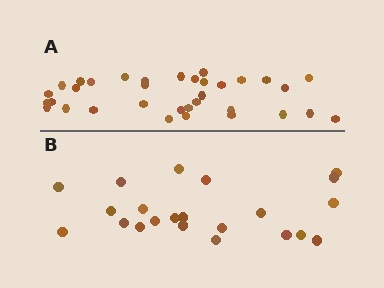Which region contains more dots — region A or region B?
Region A (the top region) has more dots.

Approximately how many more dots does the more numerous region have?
Region A has roughly 12 or so more dots than region B.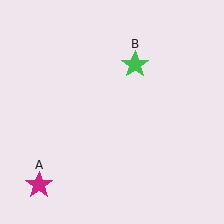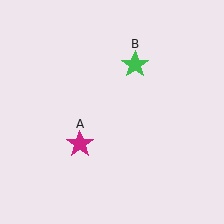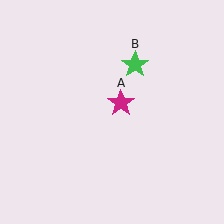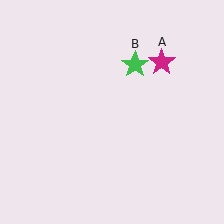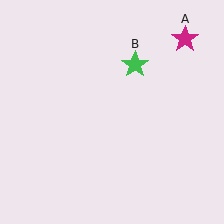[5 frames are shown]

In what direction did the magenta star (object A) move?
The magenta star (object A) moved up and to the right.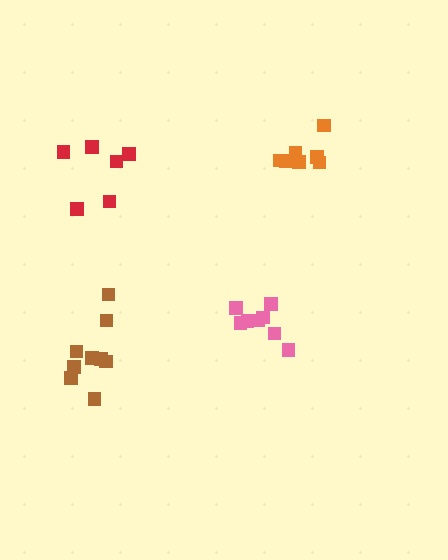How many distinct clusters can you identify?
There are 4 distinct clusters.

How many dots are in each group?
Group 1: 9 dots, Group 2: 8 dots, Group 3: 6 dots, Group 4: 7 dots (30 total).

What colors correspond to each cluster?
The clusters are colored: brown, pink, red, orange.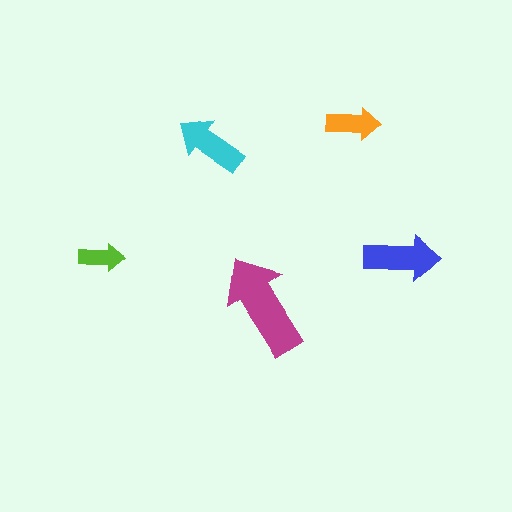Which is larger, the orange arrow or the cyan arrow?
The cyan one.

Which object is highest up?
The orange arrow is topmost.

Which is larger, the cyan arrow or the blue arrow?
The blue one.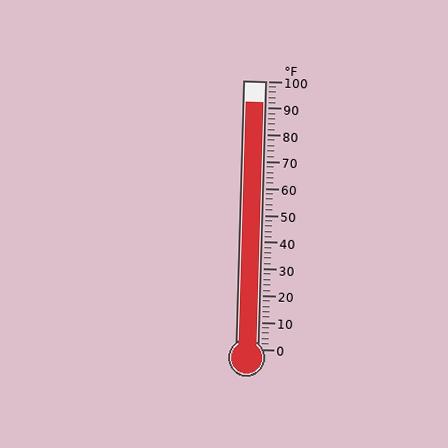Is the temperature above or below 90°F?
The temperature is above 90°F.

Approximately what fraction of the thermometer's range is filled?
The thermometer is filled to approximately 90% of its range.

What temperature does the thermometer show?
The thermometer shows approximately 92°F.